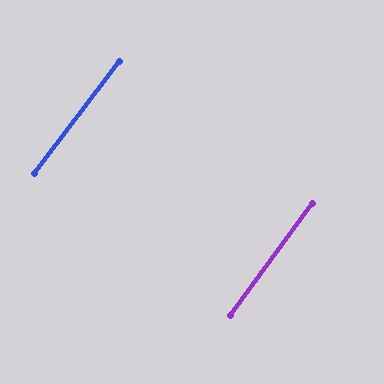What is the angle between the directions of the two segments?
Approximately 1 degree.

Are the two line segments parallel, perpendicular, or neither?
Parallel — their directions differ by only 1.2°.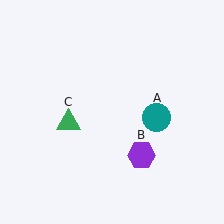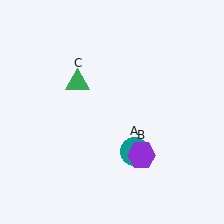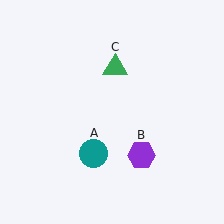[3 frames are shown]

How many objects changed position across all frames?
2 objects changed position: teal circle (object A), green triangle (object C).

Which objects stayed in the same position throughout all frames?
Purple hexagon (object B) remained stationary.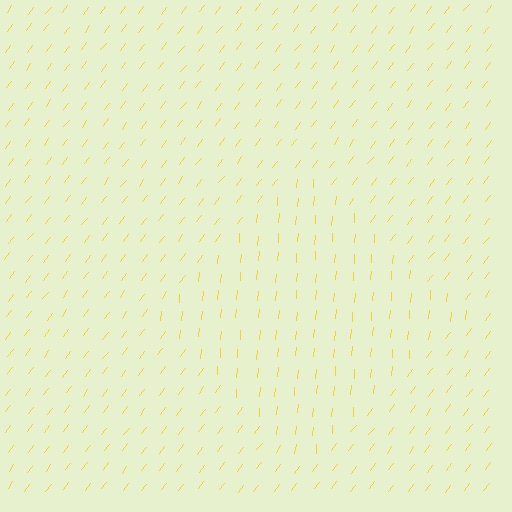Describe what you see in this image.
The image is filled with small yellow line segments. A diamond region in the image has lines oriented differently from the surrounding lines, creating a visible texture boundary.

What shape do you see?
I see a diamond.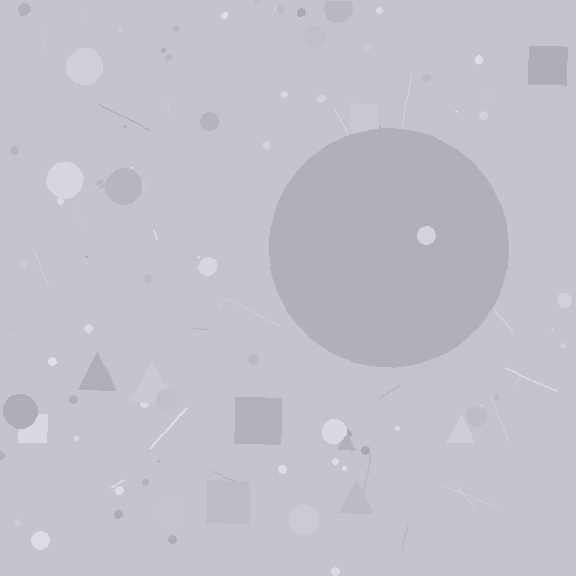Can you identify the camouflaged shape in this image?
The camouflaged shape is a circle.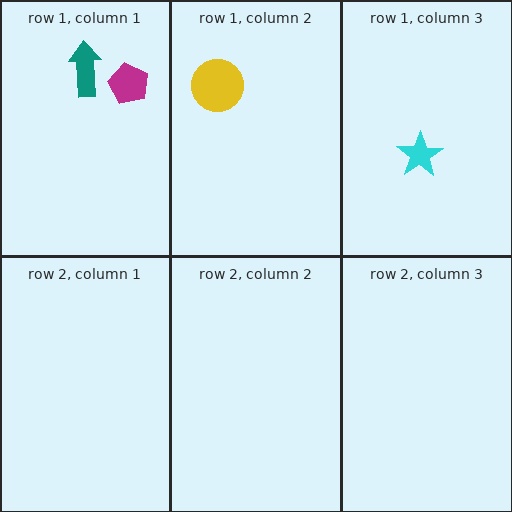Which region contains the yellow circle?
The row 1, column 2 region.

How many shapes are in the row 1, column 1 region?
2.